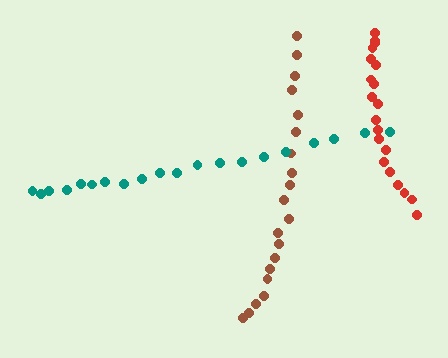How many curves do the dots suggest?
There are 3 distinct paths.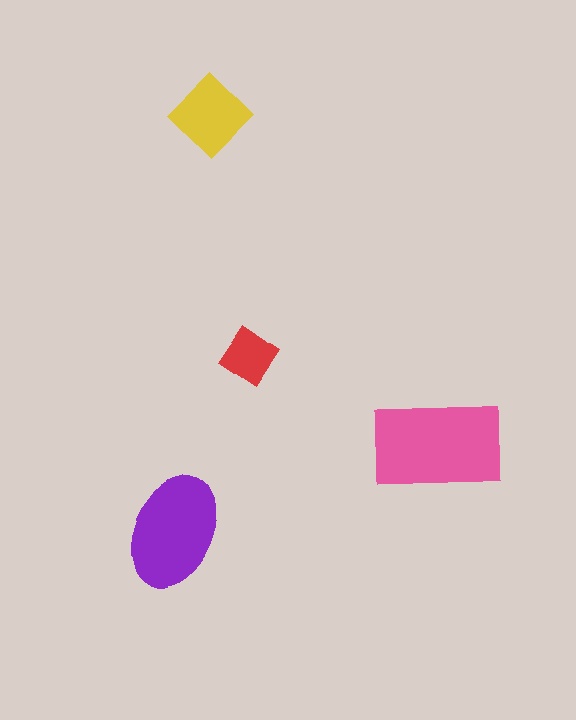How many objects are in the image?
There are 4 objects in the image.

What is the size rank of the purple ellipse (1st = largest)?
2nd.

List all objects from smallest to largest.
The red diamond, the yellow diamond, the purple ellipse, the pink rectangle.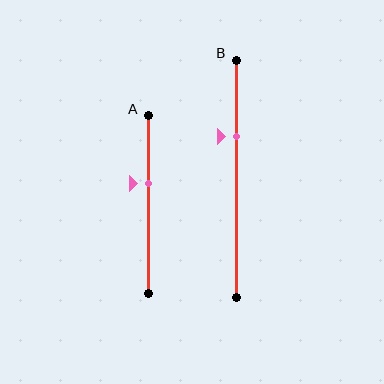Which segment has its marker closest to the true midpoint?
Segment A has its marker closest to the true midpoint.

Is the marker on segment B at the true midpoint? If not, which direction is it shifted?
No, the marker on segment B is shifted upward by about 18% of the segment length.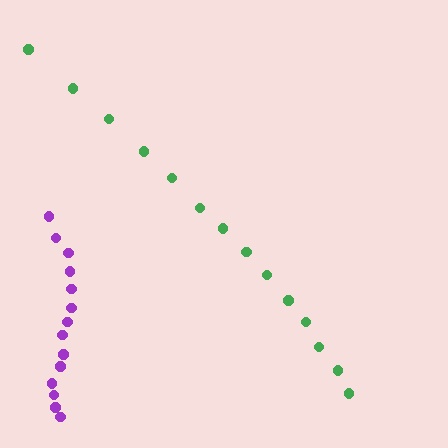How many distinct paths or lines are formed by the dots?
There are 2 distinct paths.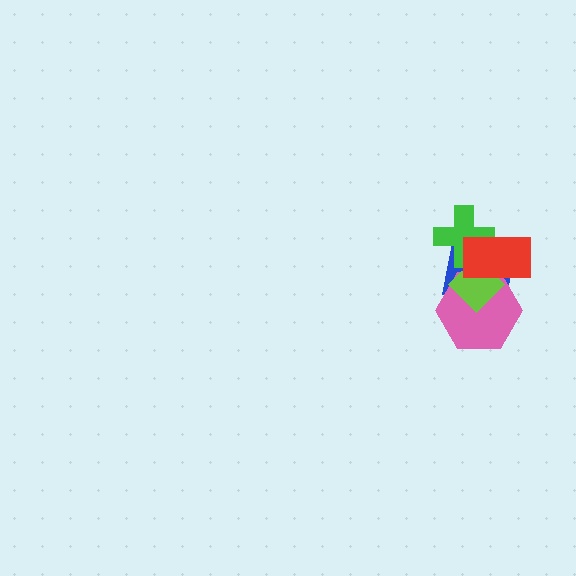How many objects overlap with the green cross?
3 objects overlap with the green cross.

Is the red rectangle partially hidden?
No, no other shape covers it.